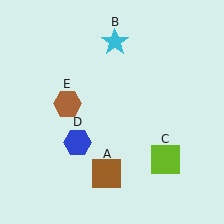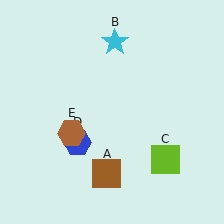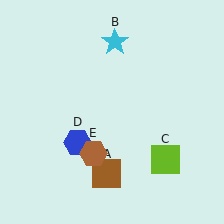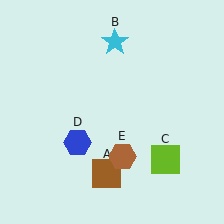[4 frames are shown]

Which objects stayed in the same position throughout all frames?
Brown square (object A) and cyan star (object B) and lime square (object C) and blue hexagon (object D) remained stationary.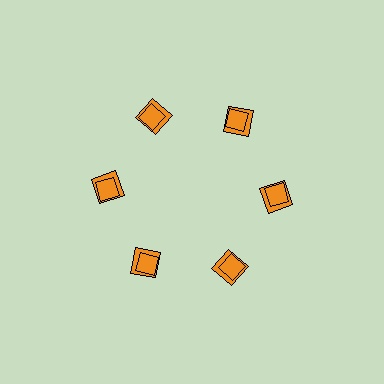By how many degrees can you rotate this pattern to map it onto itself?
The pattern maps onto itself every 60 degrees of rotation.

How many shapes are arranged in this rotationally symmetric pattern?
There are 12 shapes, arranged in 6 groups of 2.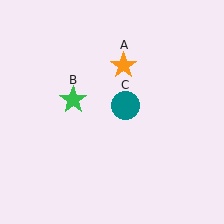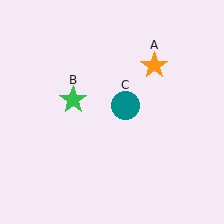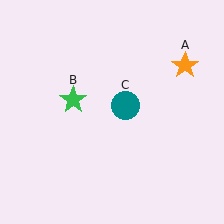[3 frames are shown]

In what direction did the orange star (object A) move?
The orange star (object A) moved right.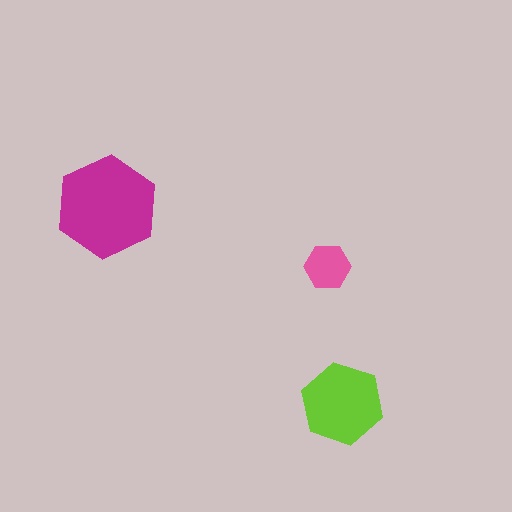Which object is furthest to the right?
The lime hexagon is rightmost.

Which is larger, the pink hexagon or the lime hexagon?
The lime one.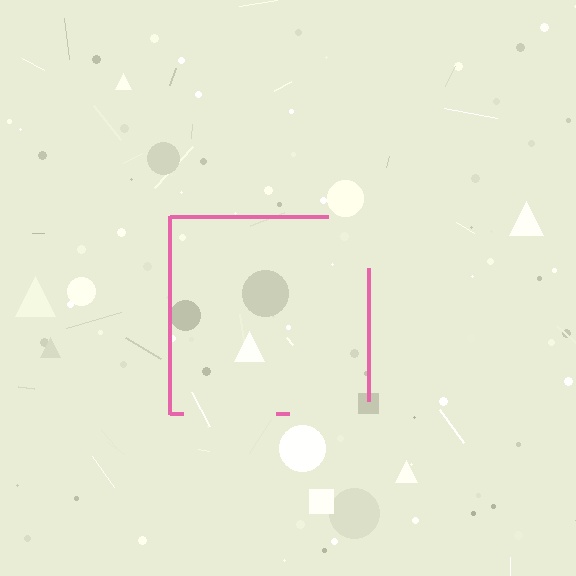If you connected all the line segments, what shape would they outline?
They would outline a square.